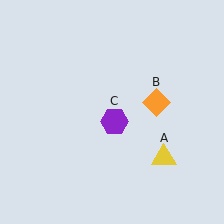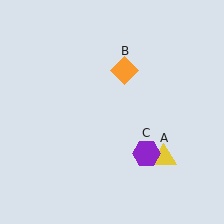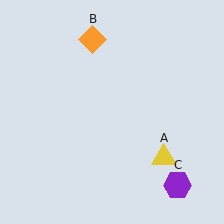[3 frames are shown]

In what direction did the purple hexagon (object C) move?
The purple hexagon (object C) moved down and to the right.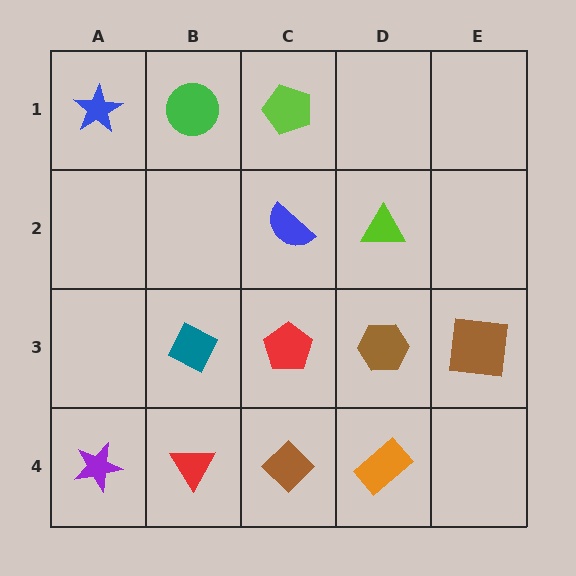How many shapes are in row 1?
3 shapes.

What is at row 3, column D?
A brown hexagon.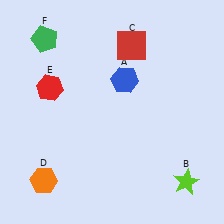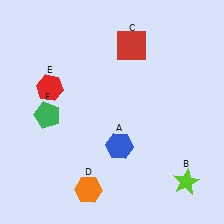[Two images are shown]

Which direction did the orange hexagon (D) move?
The orange hexagon (D) moved right.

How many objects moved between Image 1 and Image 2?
3 objects moved between the two images.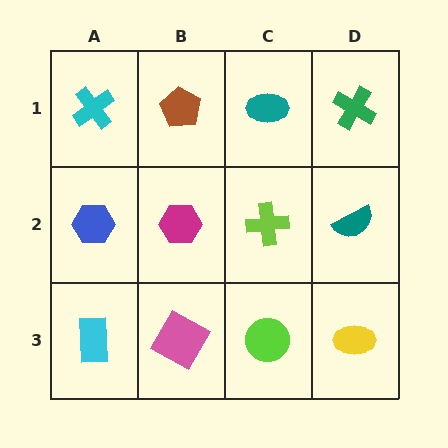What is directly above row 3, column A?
A blue hexagon.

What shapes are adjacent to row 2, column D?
A green cross (row 1, column D), a yellow ellipse (row 3, column D), a lime cross (row 2, column C).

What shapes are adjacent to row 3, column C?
A lime cross (row 2, column C), a pink square (row 3, column B), a yellow ellipse (row 3, column D).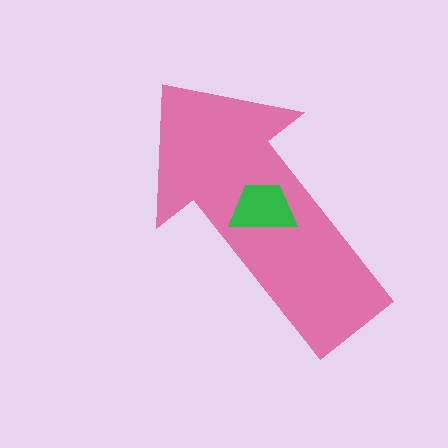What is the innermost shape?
The green trapezoid.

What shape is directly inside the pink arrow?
The green trapezoid.